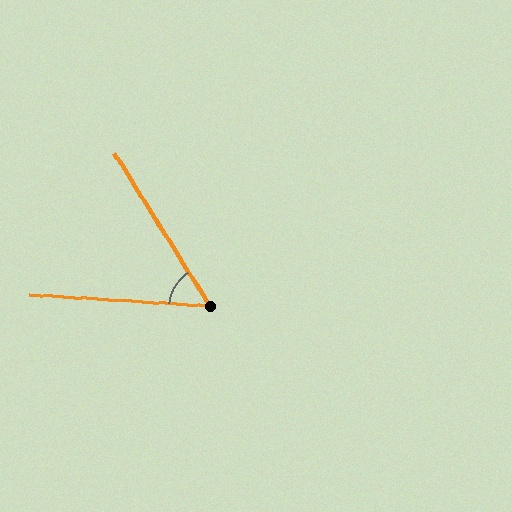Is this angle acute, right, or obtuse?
It is acute.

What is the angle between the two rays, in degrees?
Approximately 55 degrees.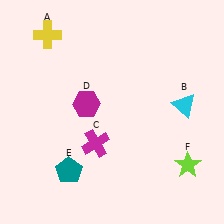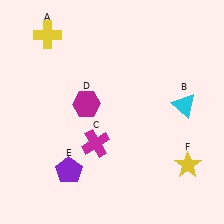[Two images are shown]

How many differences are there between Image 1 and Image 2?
There are 2 differences between the two images.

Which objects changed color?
E changed from teal to purple. F changed from lime to yellow.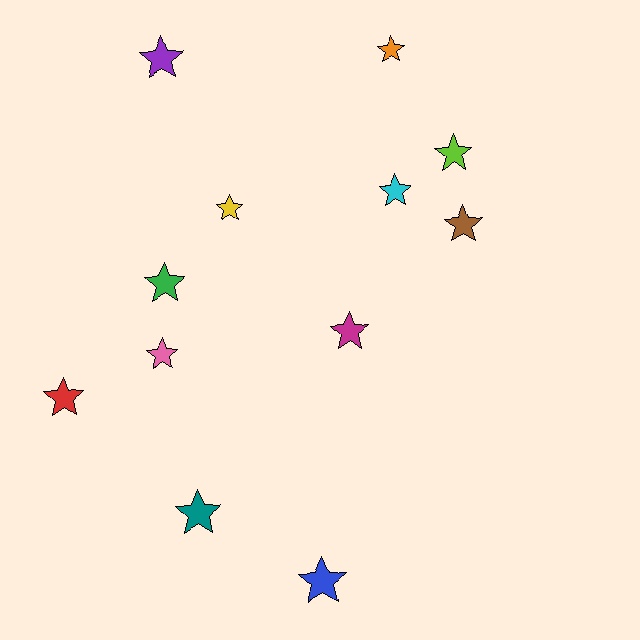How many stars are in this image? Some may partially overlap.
There are 12 stars.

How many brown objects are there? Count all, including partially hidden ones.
There is 1 brown object.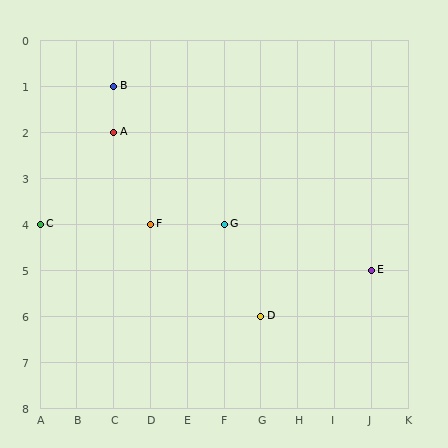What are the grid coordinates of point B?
Point B is at grid coordinates (C, 1).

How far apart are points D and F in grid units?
Points D and F are 3 columns and 2 rows apart (about 3.6 grid units diagonally).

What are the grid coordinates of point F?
Point F is at grid coordinates (D, 4).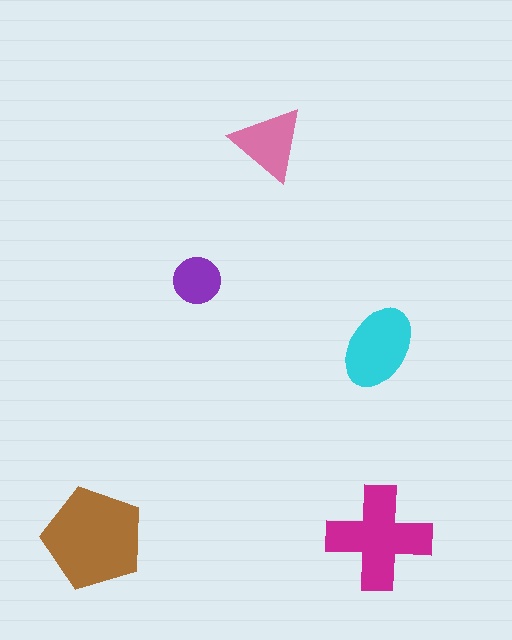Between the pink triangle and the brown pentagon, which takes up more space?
The brown pentagon.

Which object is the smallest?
The purple circle.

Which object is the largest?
The brown pentagon.